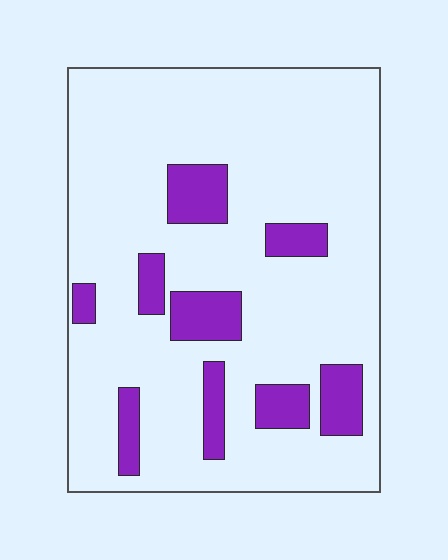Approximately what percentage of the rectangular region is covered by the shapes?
Approximately 15%.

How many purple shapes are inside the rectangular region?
9.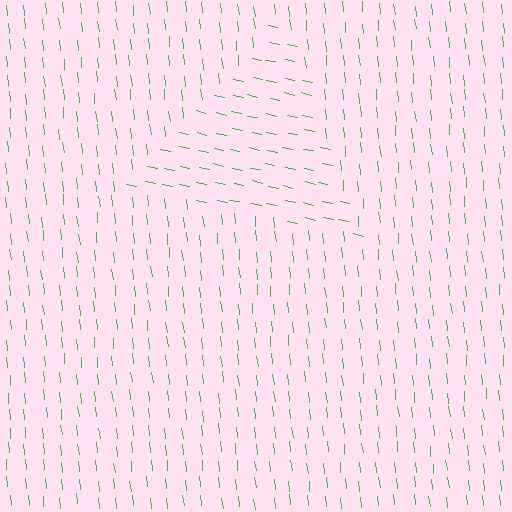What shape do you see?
I see a triangle.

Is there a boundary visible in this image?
Yes, there is a texture boundary formed by a change in line orientation.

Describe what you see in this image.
The image is filled with small green line segments. A triangle region in the image has lines oriented differently from the surrounding lines, creating a visible texture boundary.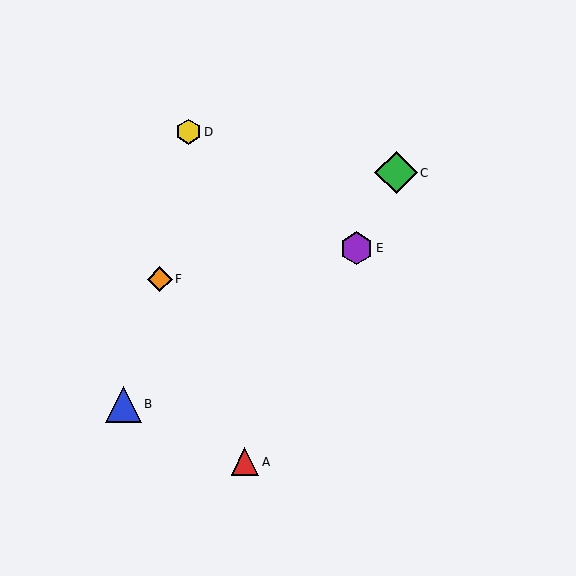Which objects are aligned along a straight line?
Objects A, C, E are aligned along a straight line.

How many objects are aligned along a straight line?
3 objects (A, C, E) are aligned along a straight line.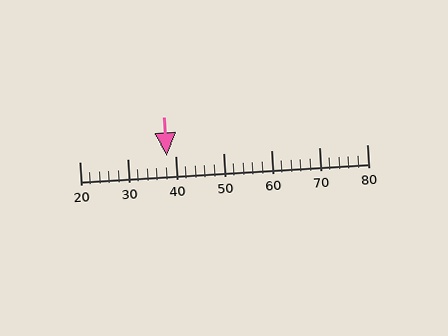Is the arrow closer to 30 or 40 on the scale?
The arrow is closer to 40.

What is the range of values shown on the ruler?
The ruler shows values from 20 to 80.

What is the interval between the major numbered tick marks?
The major tick marks are spaced 10 units apart.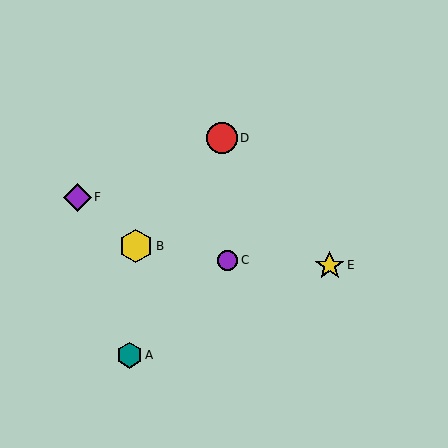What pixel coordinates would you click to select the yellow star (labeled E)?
Click at (330, 265) to select the yellow star E.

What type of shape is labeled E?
Shape E is a yellow star.